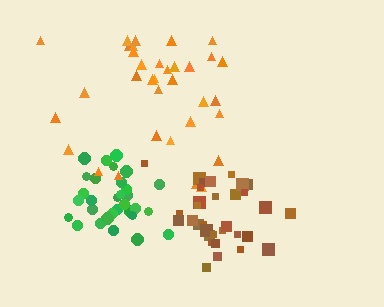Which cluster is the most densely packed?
Green.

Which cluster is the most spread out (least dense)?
Orange.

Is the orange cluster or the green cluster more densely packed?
Green.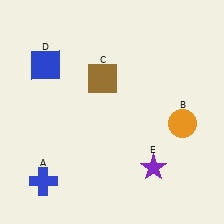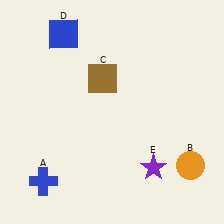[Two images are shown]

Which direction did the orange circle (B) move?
The orange circle (B) moved down.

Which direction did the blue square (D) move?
The blue square (D) moved up.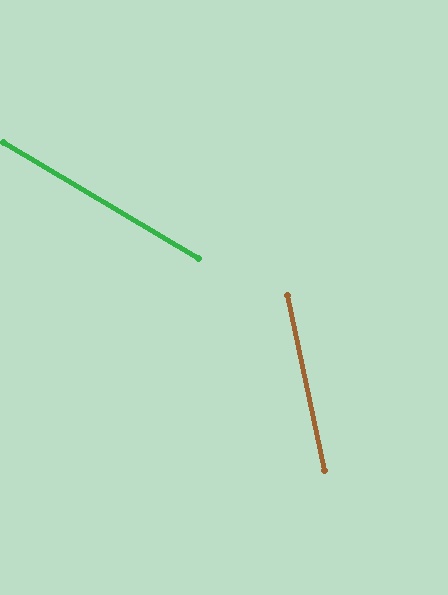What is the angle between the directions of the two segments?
Approximately 47 degrees.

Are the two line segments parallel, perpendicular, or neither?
Neither parallel nor perpendicular — they differ by about 47°.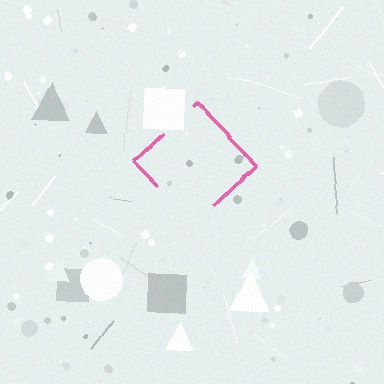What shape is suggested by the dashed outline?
The dashed outline suggests a diamond.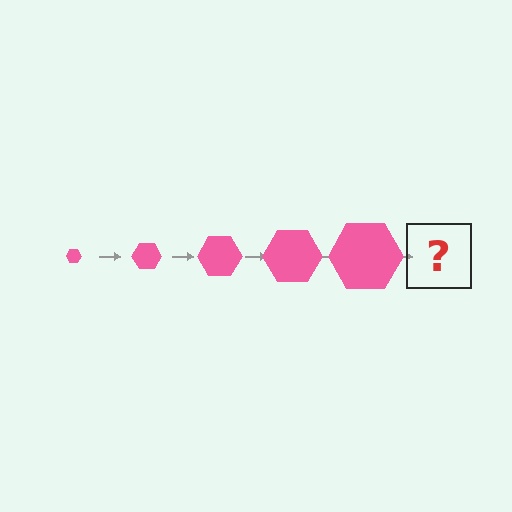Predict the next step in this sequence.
The next step is a pink hexagon, larger than the previous one.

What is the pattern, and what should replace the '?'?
The pattern is that the hexagon gets progressively larger each step. The '?' should be a pink hexagon, larger than the previous one.